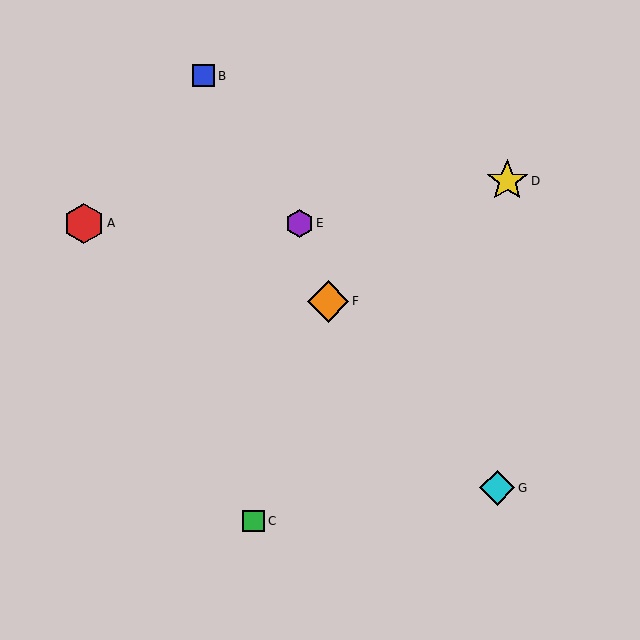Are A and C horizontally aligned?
No, A is at y≈223 and C is at y≈521.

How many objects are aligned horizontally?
2 objects (A, E) are aligned horizontally.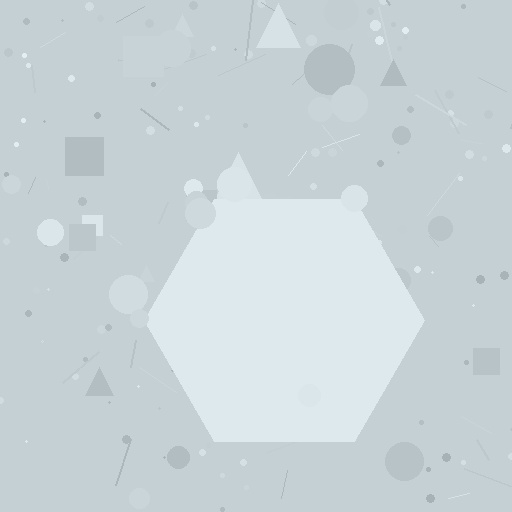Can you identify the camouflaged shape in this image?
The camouflaged shape is a hexagon.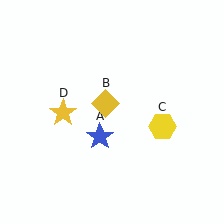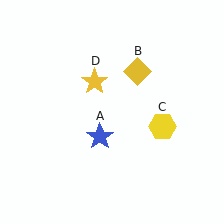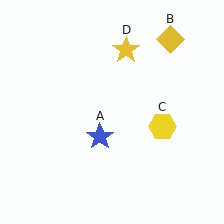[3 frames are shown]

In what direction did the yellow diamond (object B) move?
The yellow diamond (object B) moved up and to the right.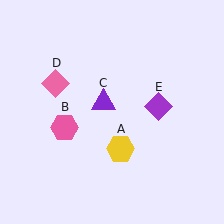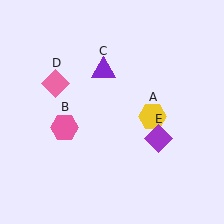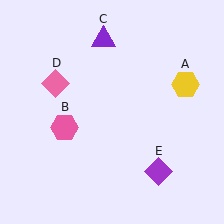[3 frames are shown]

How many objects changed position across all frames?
3 objects changed position: yellow hexagon (object A), purple triangle (object C), purple diamond (object E).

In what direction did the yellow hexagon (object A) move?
The yellow hexagon (object A) moved up and to the right.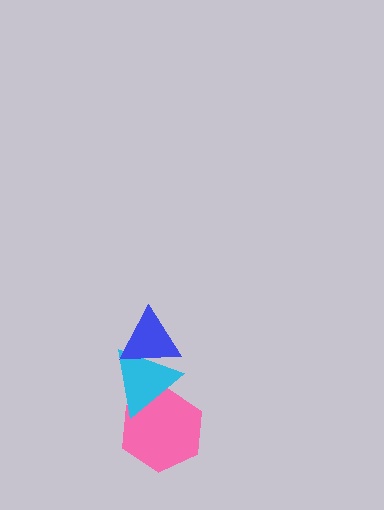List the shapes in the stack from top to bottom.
From top to bottom: the blue triangle, the cyan triangle, the pink hexagon.